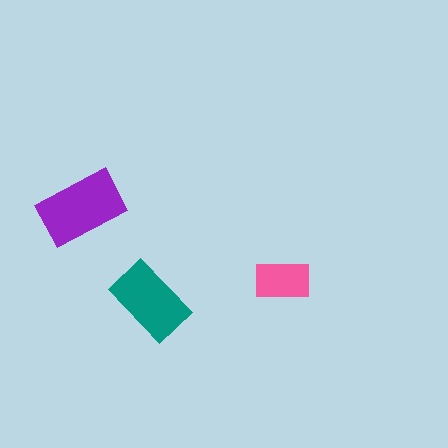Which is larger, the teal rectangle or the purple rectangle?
The purple one.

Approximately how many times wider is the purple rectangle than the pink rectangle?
About 1.5 times wider.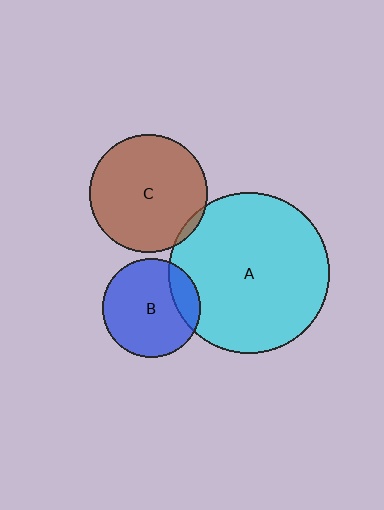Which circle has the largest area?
Circle A (cyan).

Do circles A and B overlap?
Yes.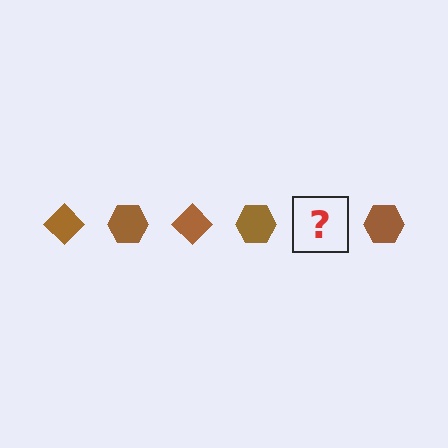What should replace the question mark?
The question mark should be replaced with a brown diamond.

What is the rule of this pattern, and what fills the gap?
The rule is that the pattern cycles through diamond, hexagon shapes in brown. The gap should be filled with a brown diamond.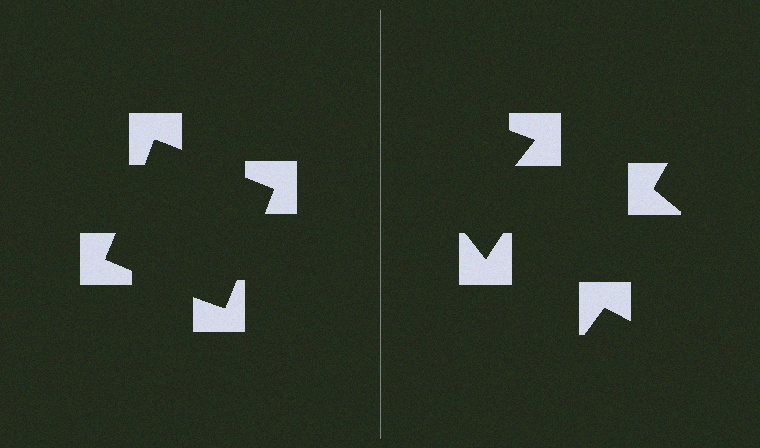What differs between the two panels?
The notched squares are positioned identically on both sides; only the wedge orientations differ. On the left they align to a square; on the right they are misaligned.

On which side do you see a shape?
An illusory square appears on the left side. On the right side the wedge cuts are rotated, so no coherent shape forms.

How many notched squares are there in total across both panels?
8 — 4 on each side.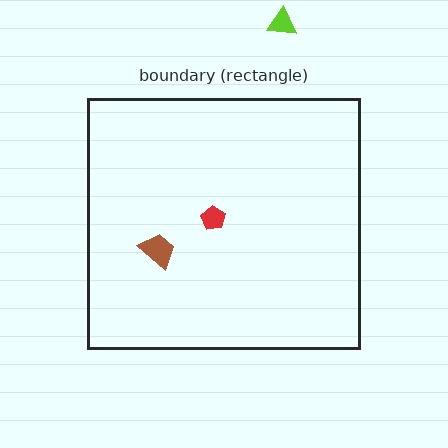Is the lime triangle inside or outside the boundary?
Outside.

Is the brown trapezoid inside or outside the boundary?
Inside.